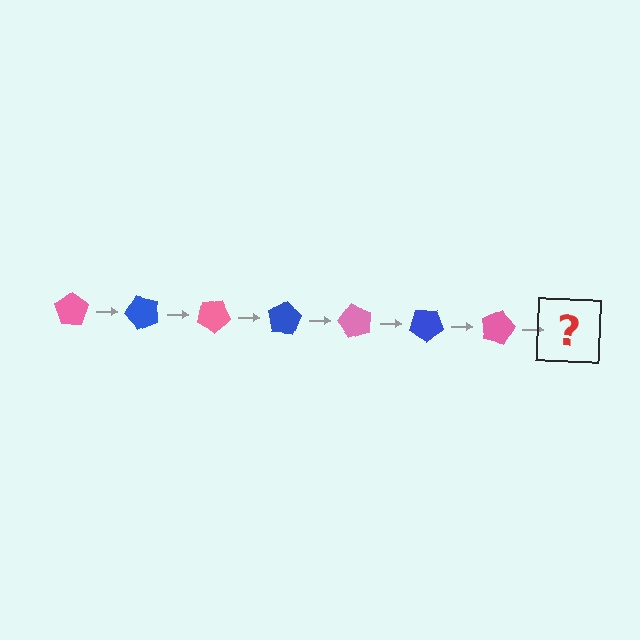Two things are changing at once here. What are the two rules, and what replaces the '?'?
The two rules are that it rotates 50 degrees each step and the color cycles through pink and blue. The '?' should be a blue pentagon, rotated 350 degrees from the start.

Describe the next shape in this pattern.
It should be a blue pentagon, rotated 350 degrees from the start.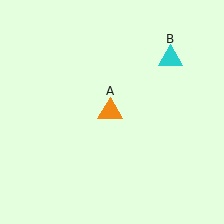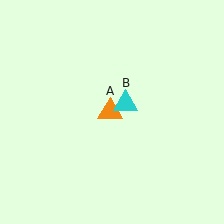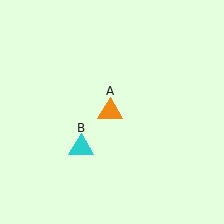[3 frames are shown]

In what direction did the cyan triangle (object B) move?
The cyan triangle (object B) moved down and to the left.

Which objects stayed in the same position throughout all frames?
Orange triangle (object A) remained stationary.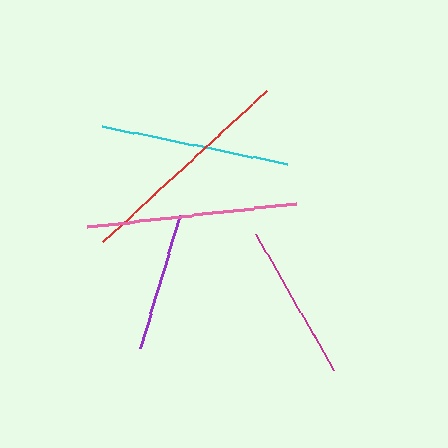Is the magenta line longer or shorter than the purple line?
The magenta line is longer than the purple line.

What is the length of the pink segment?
The pink segment is approximately 210 pixels long.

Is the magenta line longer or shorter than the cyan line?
The cyan line is longer than the magenta line.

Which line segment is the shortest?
The purple line is the shortest at approximately 140 pixels.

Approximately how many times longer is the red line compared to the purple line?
The red line is approximately 1.6 times the length of the purple line.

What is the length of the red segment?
The red segment is approximately 222 pixels long.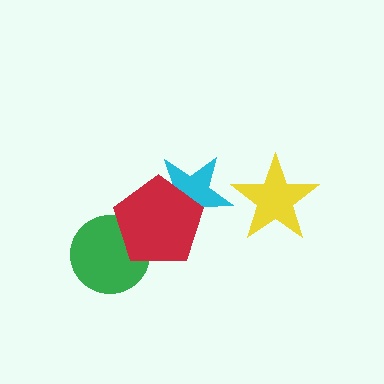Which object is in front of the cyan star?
The red pentagon is in front of the cyan star.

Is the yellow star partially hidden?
No, no other shape covers it.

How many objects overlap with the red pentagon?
2 objects overlap with the red pentagon.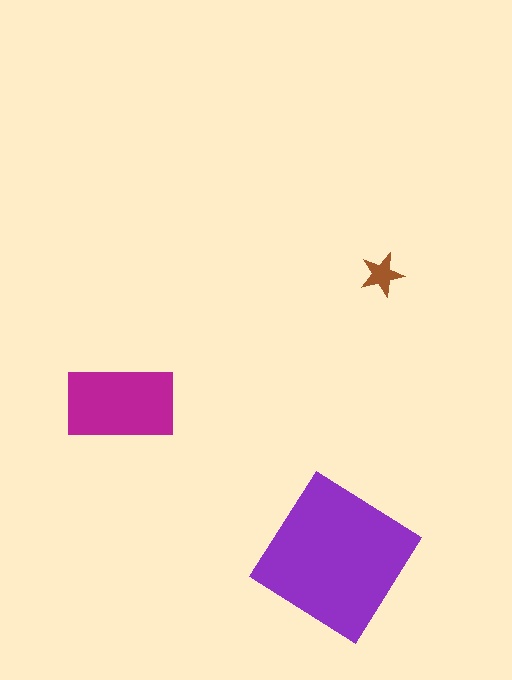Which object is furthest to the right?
The brown star is rightmost.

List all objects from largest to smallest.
The purple diamond, the magenta rectangle, the brown star.